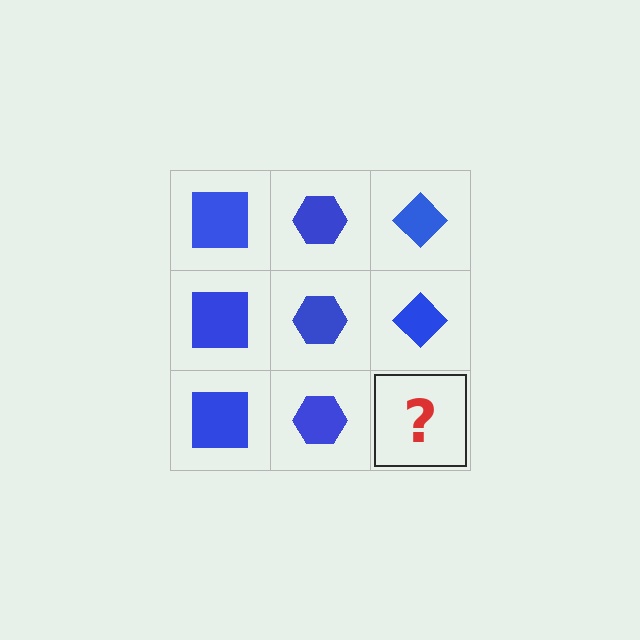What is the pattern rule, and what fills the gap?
The rule is that each column has a consistent shape. The gap should be filled with a blue diamond.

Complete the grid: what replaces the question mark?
The question mark should be replaced with a blue diamond.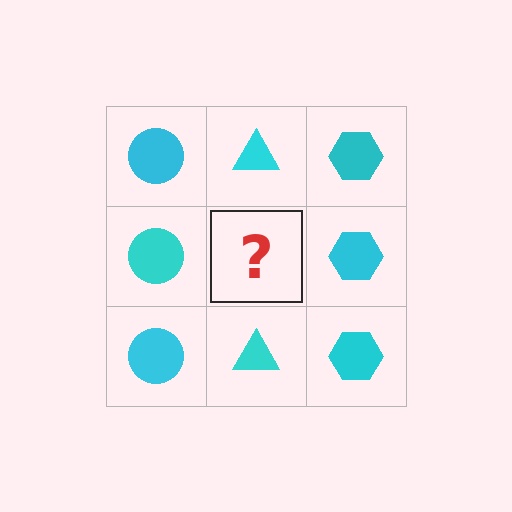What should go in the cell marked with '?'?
The missing cell should contain a cyan triangle.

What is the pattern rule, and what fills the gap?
The rule is that each column has a consistent shape. The gap should be filled with a cyan triangle.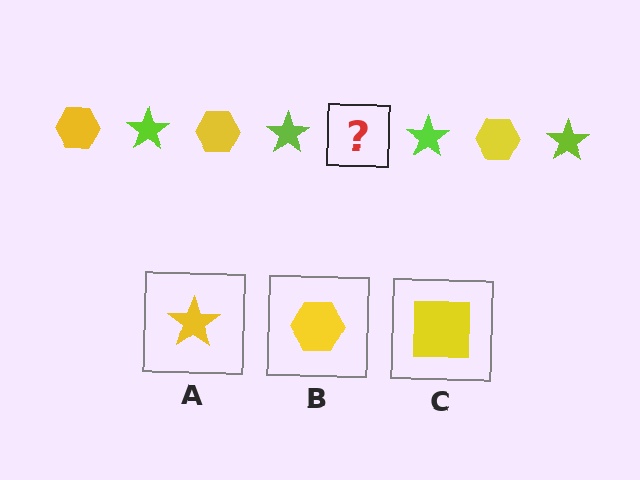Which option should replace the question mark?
Option B.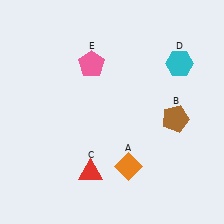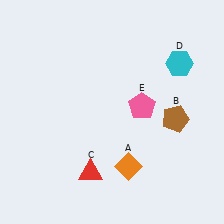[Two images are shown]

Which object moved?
The pink pentagon (E) moved right.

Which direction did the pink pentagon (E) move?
The pink pentagon (E) moved right.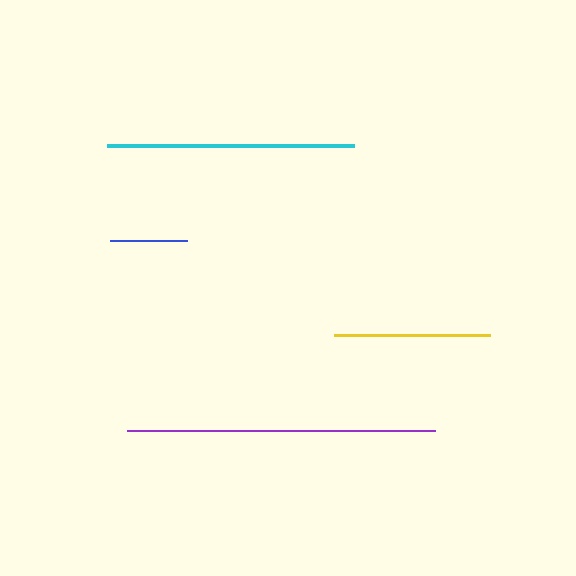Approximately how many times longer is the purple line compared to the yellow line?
The purple line is approximately 2.0 times the length of the yellow line.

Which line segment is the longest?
The purple line is the longest at approximately 308 pixels.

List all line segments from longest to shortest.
From longest to shortest: purple, cyan, yellow, blue.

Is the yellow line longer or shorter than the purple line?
The purple line is longer than the yellow line.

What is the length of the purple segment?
The purple segment is approximately 308 pixels long.